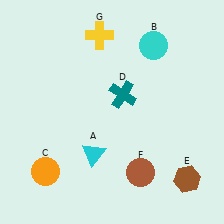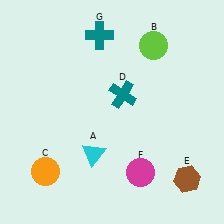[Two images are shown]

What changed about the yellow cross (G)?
In Image 1, G is yellow. In Image 2, it changed to teal.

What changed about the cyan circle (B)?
In Image 1, B is cyan. In Image 2, it changed to lime.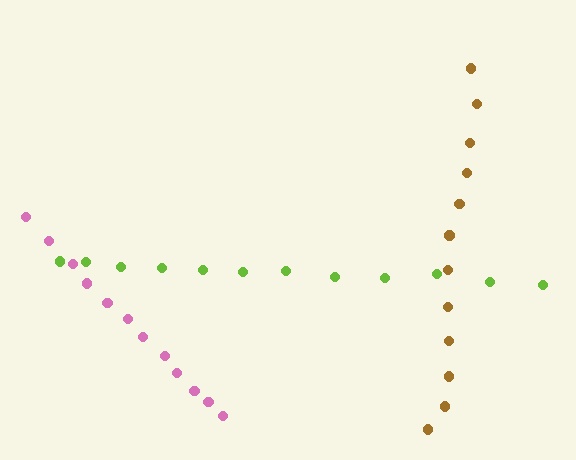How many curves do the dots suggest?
There are 3 distinct paths.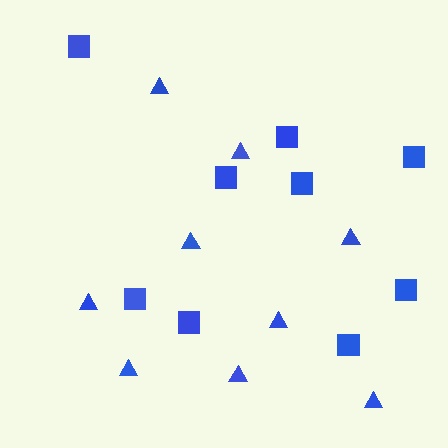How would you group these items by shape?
There are 2 groups: one group of triangles (9) and one group of squares (9).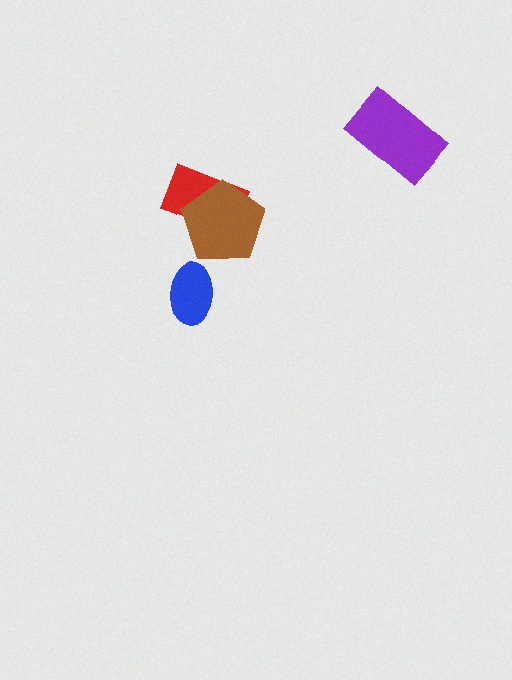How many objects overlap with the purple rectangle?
0 objects overlap with the purple rectangle.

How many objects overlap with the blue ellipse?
0 objects overlap with the blue ellipse.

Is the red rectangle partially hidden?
Yes, it is partially covered by another shape.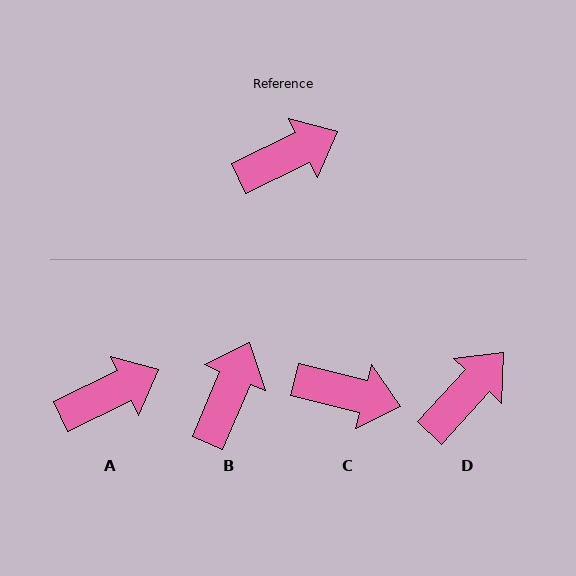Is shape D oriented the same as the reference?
No, it is off by about 22 degrees.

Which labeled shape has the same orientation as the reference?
A.